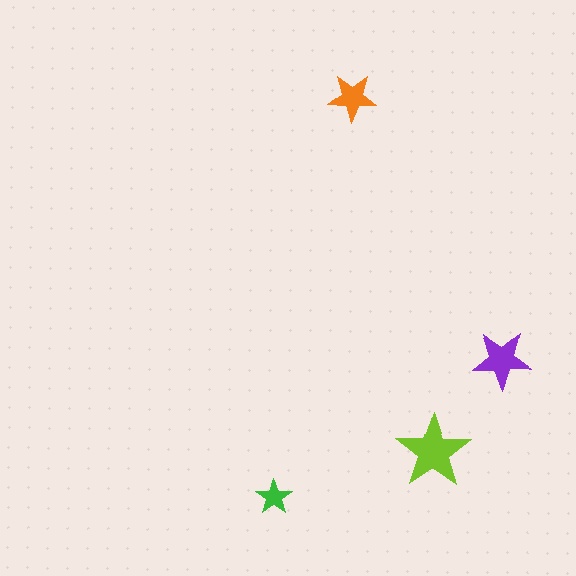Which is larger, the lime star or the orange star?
The lime one.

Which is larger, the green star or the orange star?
The orange one.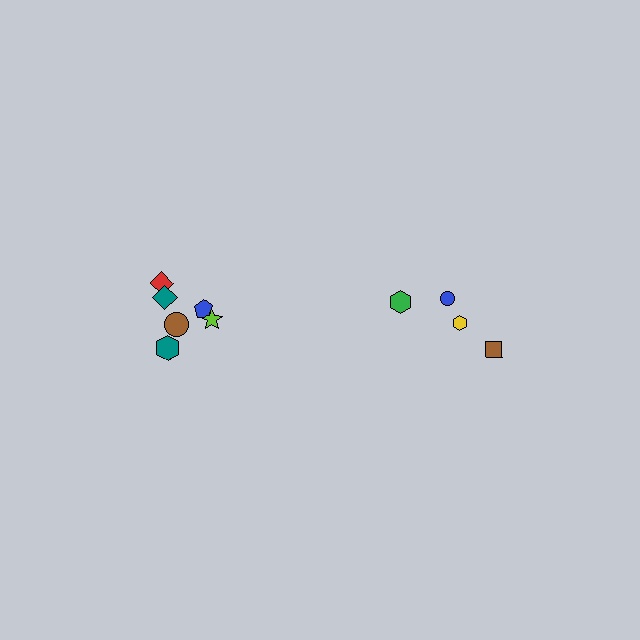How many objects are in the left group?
There are 6 objects.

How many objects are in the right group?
There are 4 objects.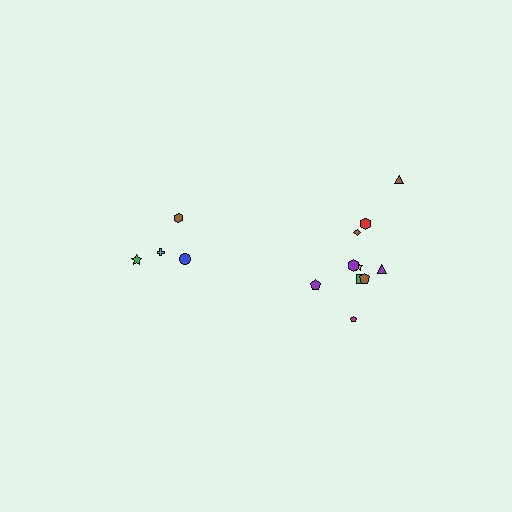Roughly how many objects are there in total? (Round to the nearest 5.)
Roughly 15 objects in total.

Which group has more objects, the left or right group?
The right group.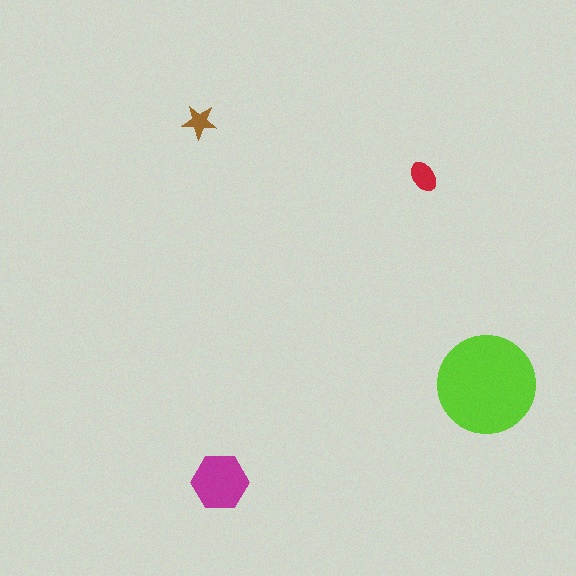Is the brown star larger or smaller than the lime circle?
Smaller.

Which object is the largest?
The lime circle.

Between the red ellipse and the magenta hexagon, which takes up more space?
The magenta hexagon.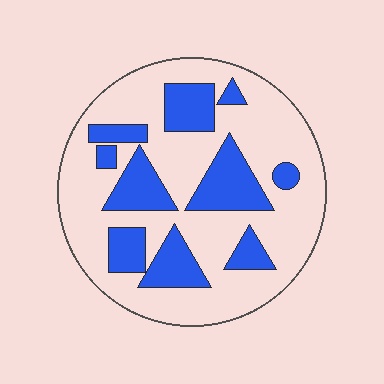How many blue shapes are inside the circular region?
10.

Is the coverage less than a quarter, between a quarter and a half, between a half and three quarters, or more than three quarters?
Between a quarter and a half.